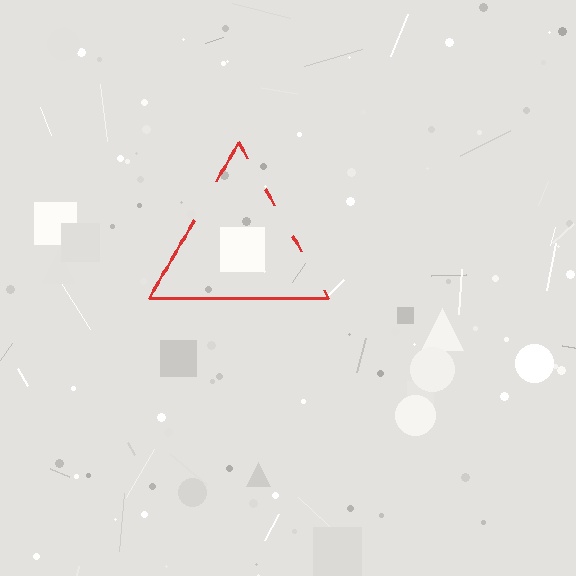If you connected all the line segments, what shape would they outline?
They would outline a triangle.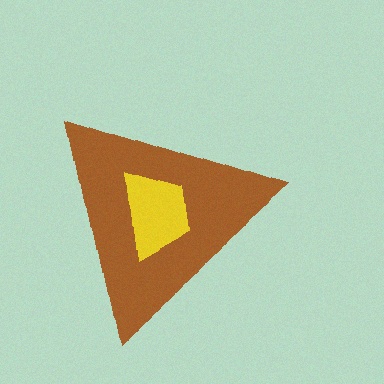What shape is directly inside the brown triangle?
The yellow trapezoid.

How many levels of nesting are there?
2.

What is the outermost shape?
The brown triangle.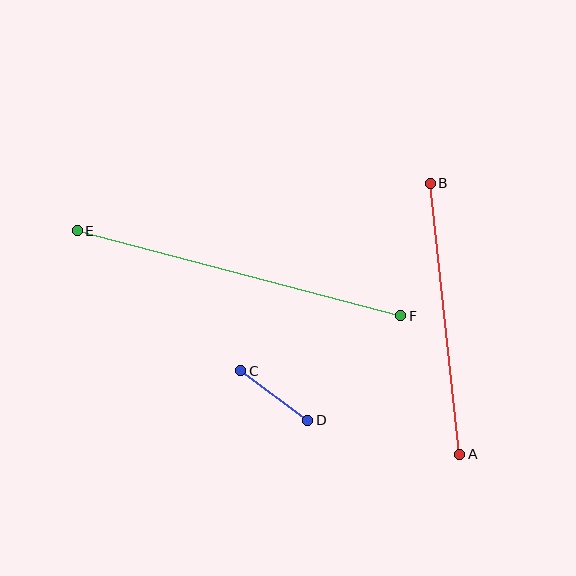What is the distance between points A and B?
The distance is approximately 272 pixels.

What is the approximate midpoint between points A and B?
The midpoint is at approximately (445, 319) pixels.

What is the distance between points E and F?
The distance is approximately 334 pixels.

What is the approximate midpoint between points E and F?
The midpoint is at approximately (239, 273) pixels.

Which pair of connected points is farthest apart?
Points E and F are farthest apart.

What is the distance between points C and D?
The distance is approximately 83 pixels.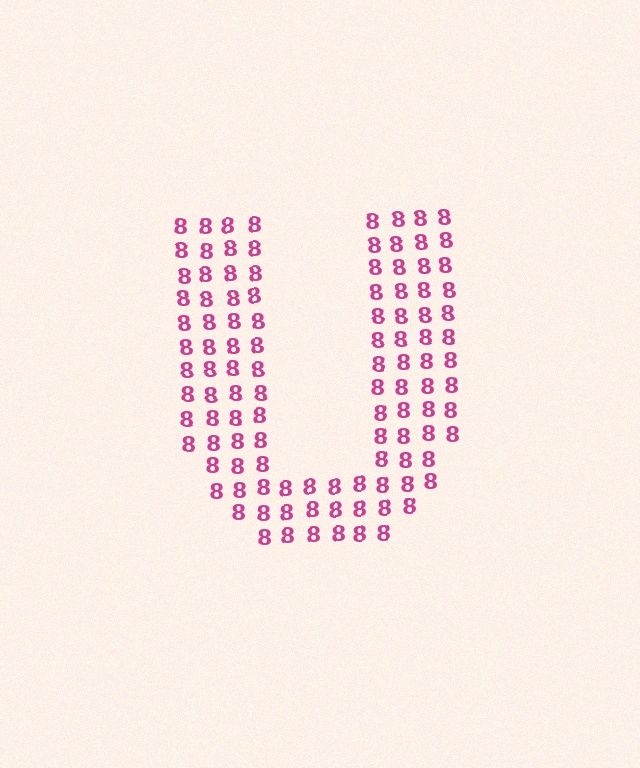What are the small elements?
The small elements are digit 8's.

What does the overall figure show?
The overall figure shows the letter U.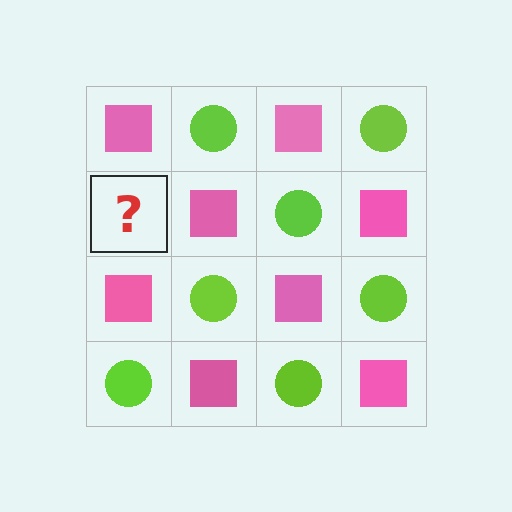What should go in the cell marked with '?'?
The missing cell should contain a lime circle.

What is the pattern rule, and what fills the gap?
The rule is that it alternates pink square and lime circle in a checkerboard pattern. The gap should be filled with a lime circle.